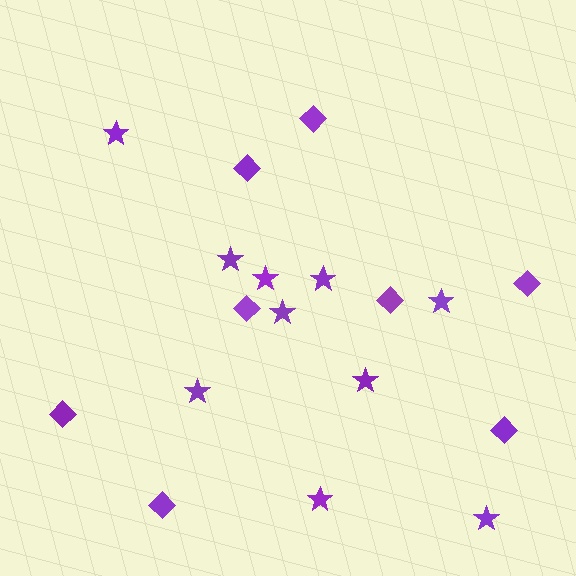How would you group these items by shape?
There are 2 groups: one group of diamonds (8) and one group of stars (10).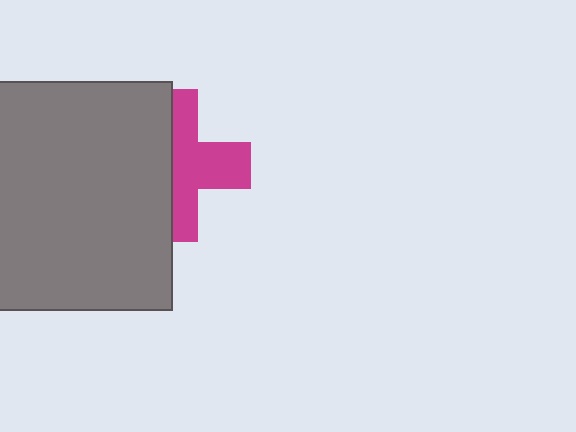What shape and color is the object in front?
The object in front is a gray square.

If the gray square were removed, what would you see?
You would see the complete magenta cross.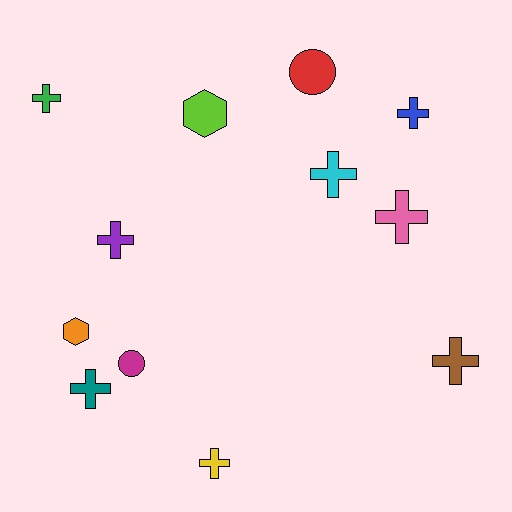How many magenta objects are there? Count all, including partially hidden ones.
There is 1 magenta object.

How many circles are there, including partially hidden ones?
There are 2 circles.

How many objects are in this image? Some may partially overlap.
There are 12 objects.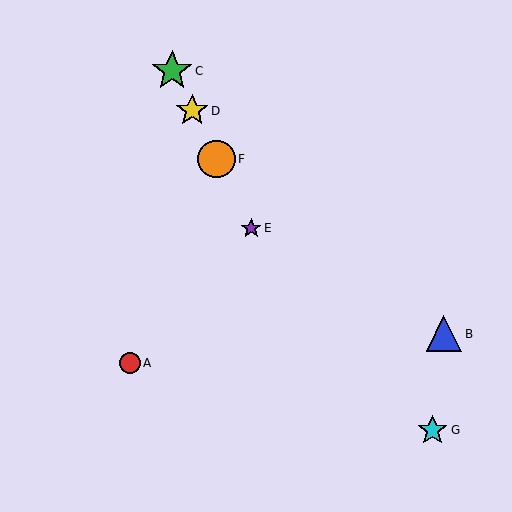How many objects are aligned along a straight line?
4 objects (C, D, E, F) are aligned along a straight line.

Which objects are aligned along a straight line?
Objects C, D, E, F are aligned along a straight line.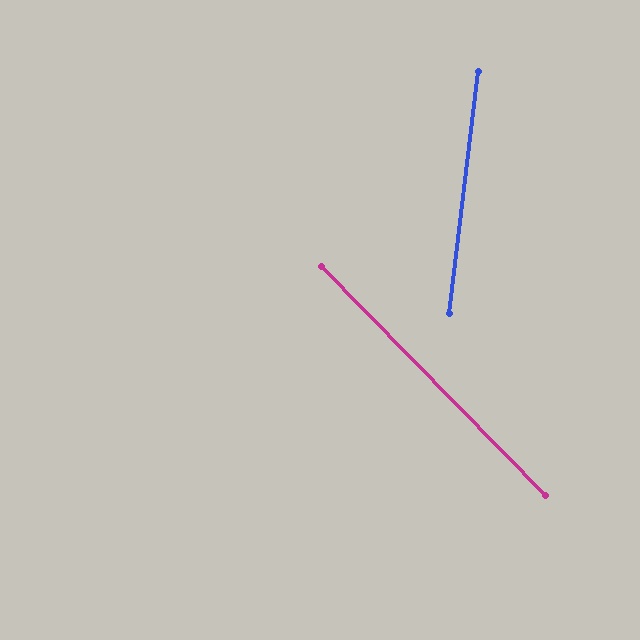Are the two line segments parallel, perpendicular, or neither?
Neither parallel nor perpendicular — they differ by about 51°.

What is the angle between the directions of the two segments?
Approximately 51 degrees.